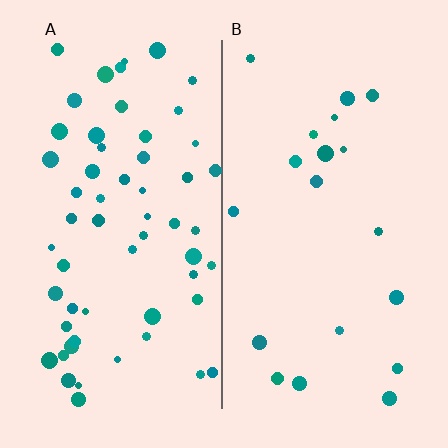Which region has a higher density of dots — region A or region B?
A (the left).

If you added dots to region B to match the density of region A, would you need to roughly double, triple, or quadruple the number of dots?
Approximately triple.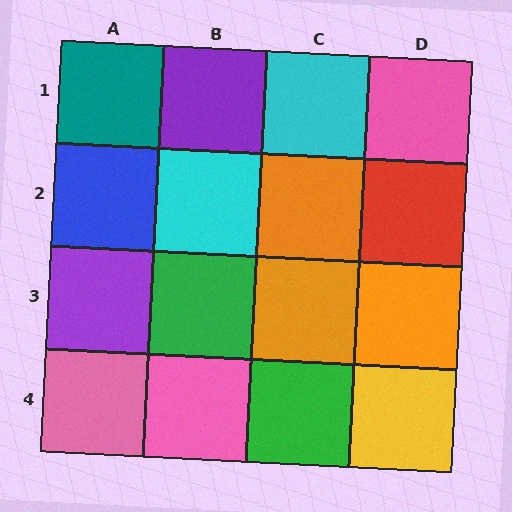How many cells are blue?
1 cell is blue.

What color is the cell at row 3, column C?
Orange.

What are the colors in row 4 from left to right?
Pink, pink, green, yellow.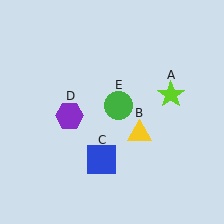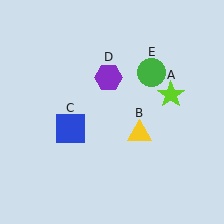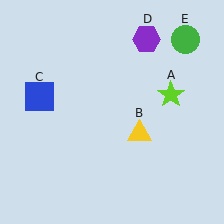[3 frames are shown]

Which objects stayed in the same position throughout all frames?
Lime star (object A) and yellow triangle (object B) remained stationary.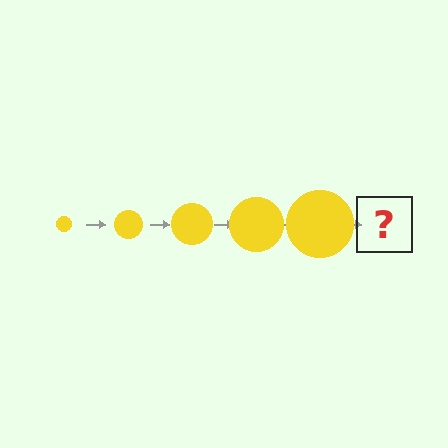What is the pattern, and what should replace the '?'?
The pattern is that the circle gets progressively larger each step. The '?' should be a yellow circle, larger than the previous one.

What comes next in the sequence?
The next element should be a yellow circle, larger than the previous one.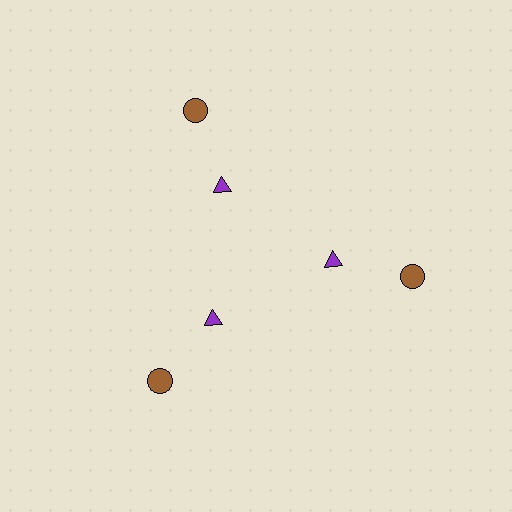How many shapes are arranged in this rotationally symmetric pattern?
There are 6 shapes, arranged in 3 groups of 2.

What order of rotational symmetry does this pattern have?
This pattern has 3-fold rotational symmetry.